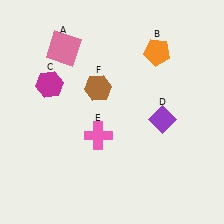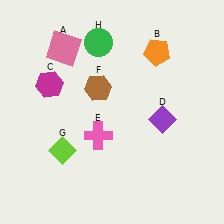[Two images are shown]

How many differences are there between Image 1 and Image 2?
There are 2 differences between the two images.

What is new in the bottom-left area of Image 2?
A lime diamond (G) was added in the bottom-left area of Image 2.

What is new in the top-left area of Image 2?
A green circle (H) was added in the top-left area of Image 2.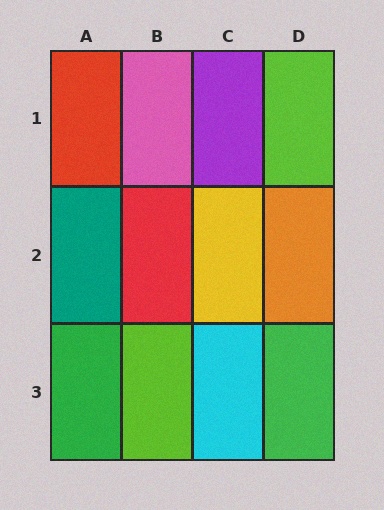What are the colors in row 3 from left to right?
Green, lime, cyan, green.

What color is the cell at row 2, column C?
Yellow.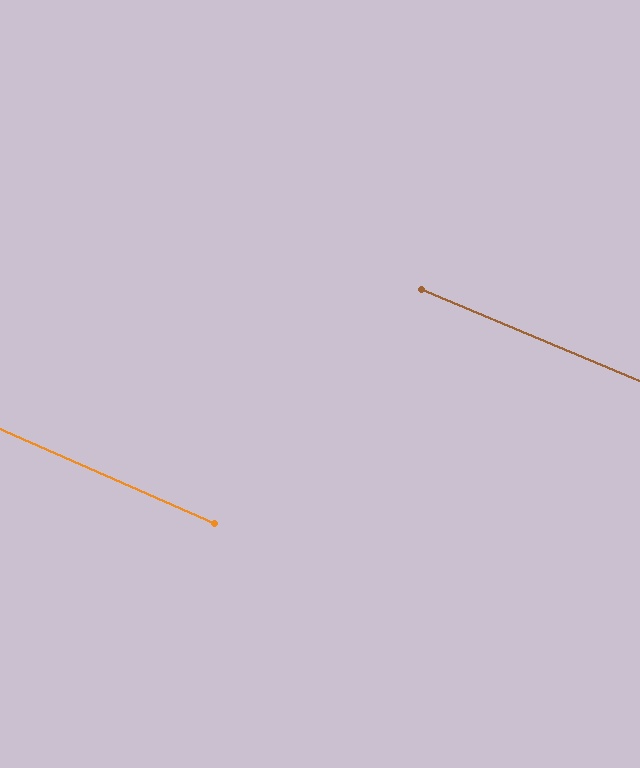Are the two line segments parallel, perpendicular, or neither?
Parallel — their directions differ by only 0.8°.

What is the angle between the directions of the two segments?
Approximately 1 degree.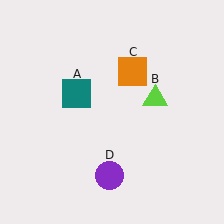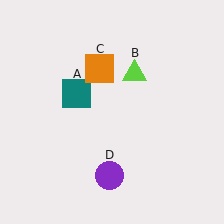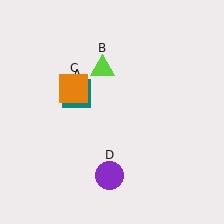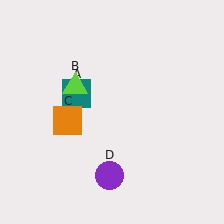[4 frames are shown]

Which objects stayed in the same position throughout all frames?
Teal square (object A) and purple circle (object D) remained stationary.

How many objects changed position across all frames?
2 objects changed position: lime triangle (object B), orange square (object C).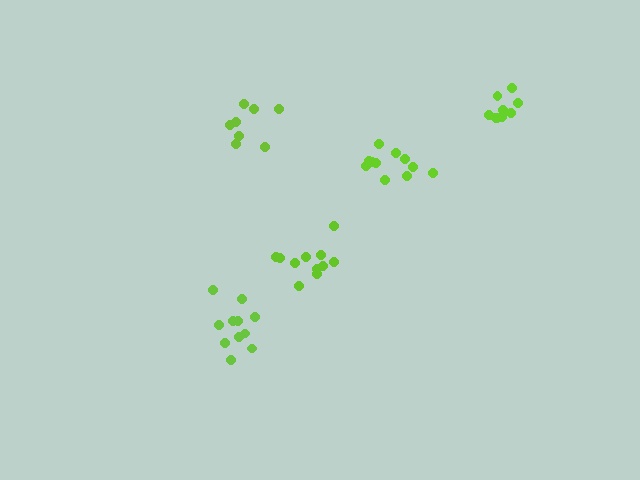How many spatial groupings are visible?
There are 5 spatial groupings.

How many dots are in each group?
Group 1: 11 dots, Group 2: 11 dots, Group 3: 11 dots, Group 4: 8 dots, Group 5: 9 dots (50 total).